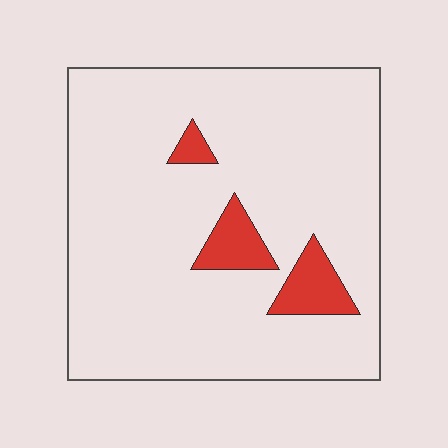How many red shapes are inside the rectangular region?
3.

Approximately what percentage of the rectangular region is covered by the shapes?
Approximately 10%.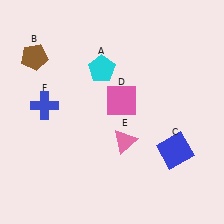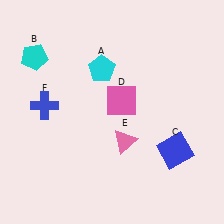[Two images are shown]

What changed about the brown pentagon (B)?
In Image 1, B is brown. In Image 2, it changed to cyan.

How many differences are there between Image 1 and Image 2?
There is 1 difference between the two images.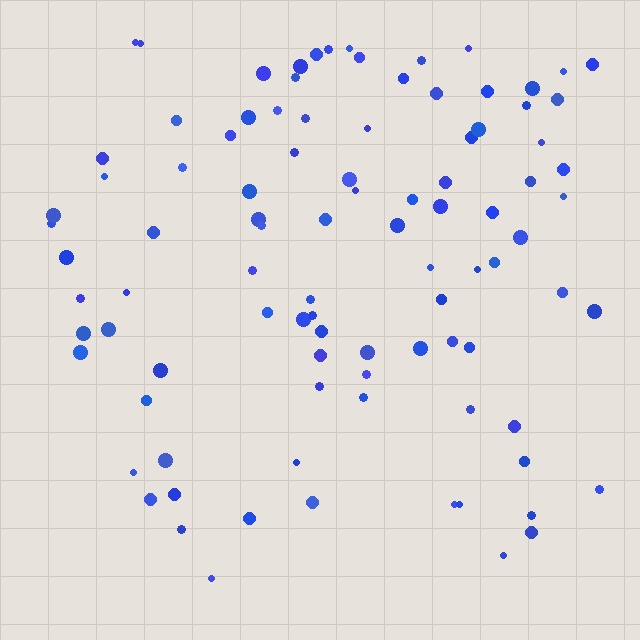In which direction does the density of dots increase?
From bottom to top, with the top side densest.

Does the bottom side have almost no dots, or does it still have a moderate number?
Still a moderate number, just noticeably fewer than the top.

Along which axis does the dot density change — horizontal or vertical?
Vertical.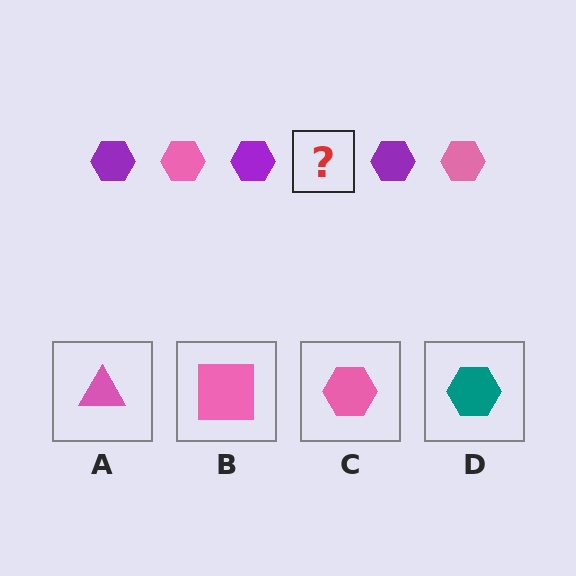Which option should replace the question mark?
Option C.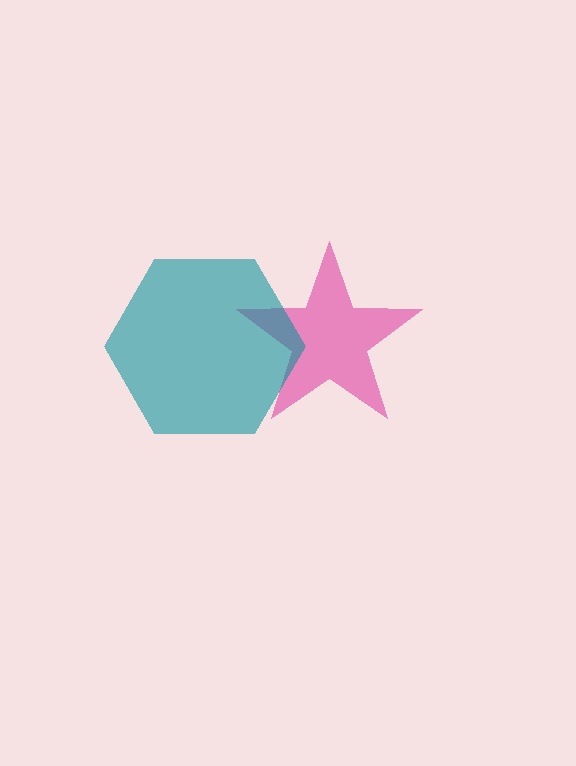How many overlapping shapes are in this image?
There are 2 overlapping shapes in the image.